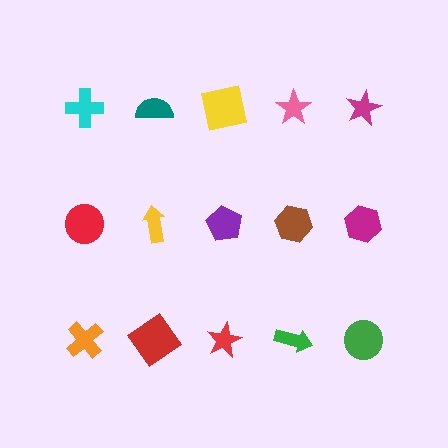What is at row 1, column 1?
A cyan cross.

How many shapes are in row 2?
5 shapes.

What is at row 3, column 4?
A green arrow.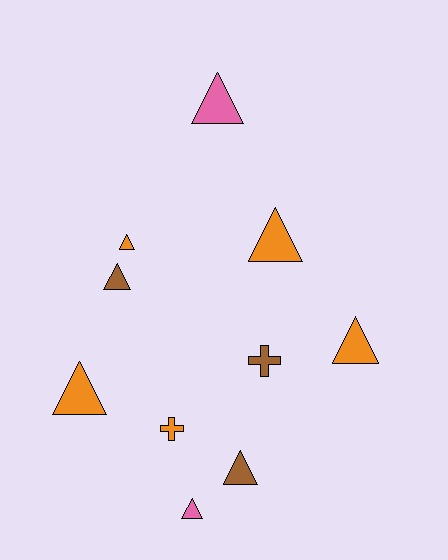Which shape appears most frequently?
Triangle, with 8 objects.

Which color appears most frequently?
Orange, with 5 objects.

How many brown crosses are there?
There is 1 brown cross.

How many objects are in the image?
There are 10 objects.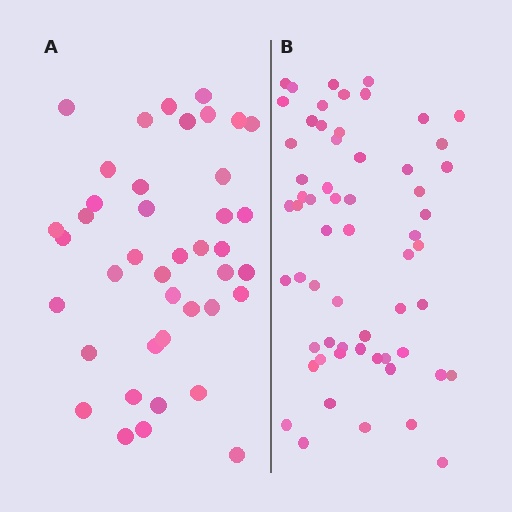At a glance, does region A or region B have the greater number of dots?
Region B (the right region) has more dots.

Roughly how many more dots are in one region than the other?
Region B has approximately 20 more dots than region A.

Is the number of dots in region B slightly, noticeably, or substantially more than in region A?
Region B has substantially more. The ratio is roughly 1.5 to 1.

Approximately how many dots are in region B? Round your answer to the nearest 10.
About 60 dots.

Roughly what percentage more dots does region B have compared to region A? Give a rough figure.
About 45% more.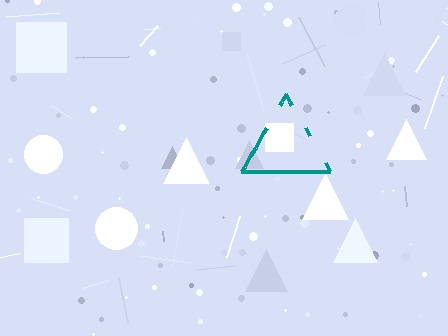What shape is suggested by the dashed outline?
The dashed outline suggests a triangle.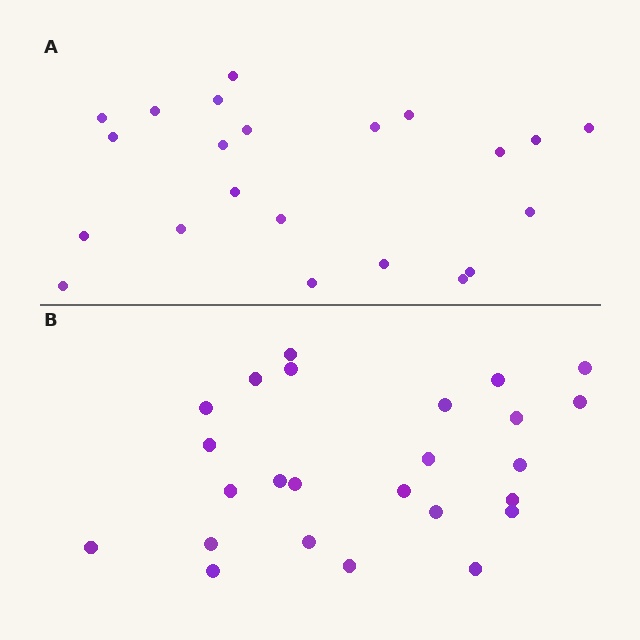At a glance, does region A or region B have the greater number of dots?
Region B (the bottom region) has more dots.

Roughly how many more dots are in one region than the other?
Region B has just a few more — roughly 2 or 3 more dots than region A.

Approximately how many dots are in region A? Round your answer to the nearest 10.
About 20 dots. (The exact count is 22, which rounds to 20.)